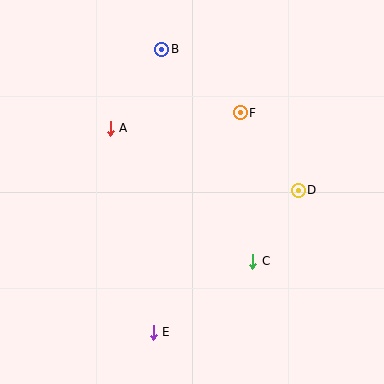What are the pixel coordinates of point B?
Point B is at (162, 49).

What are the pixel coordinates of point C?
Point C is at (253, 261).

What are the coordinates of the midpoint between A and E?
The midpoint between A and E is at (132, 230).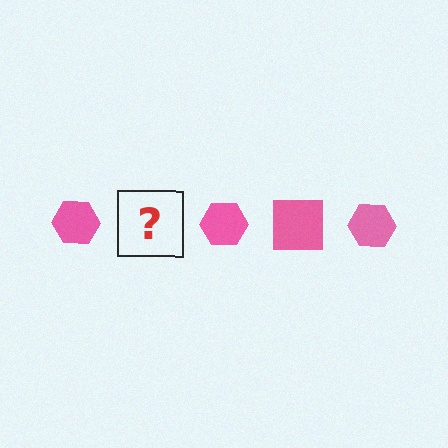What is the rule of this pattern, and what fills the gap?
The rule is that the pattern cycles through hexagon, square shapes in pink. The gap should be filled with a pink square.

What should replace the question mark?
The question mark should be replaced with a pink square.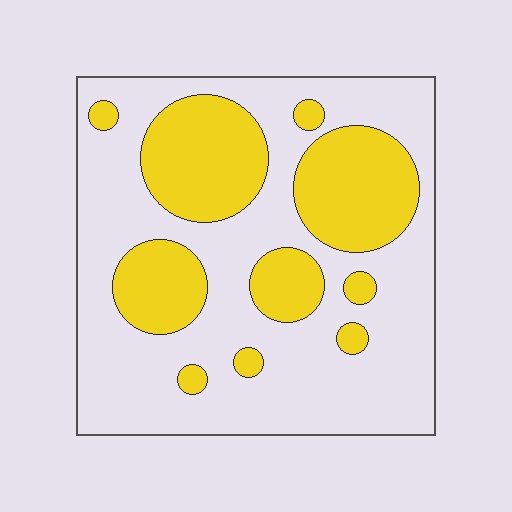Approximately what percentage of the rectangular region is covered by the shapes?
Approximately 35%.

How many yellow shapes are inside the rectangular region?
10.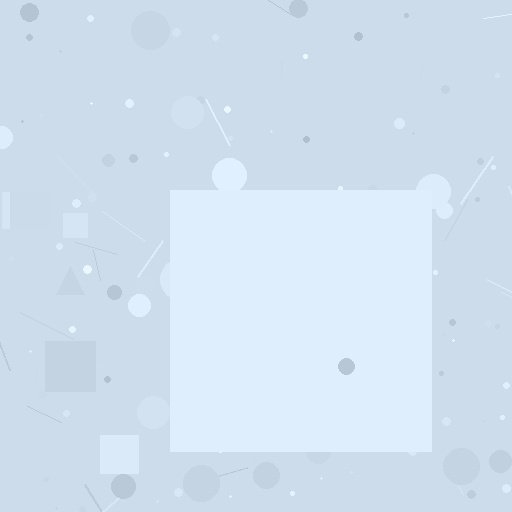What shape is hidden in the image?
A square is hidden in the image.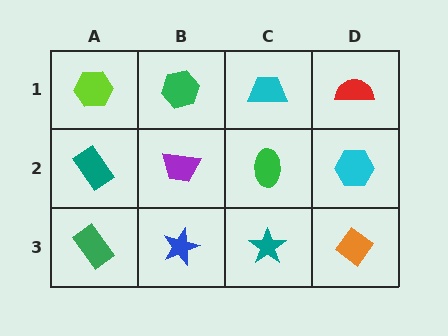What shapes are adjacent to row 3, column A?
A teal rectangle (row 2, column A), a blue star (row 3, column B).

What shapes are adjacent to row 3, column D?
A cyan hexagon (row 2, column D), a teal star (row 3, column C).